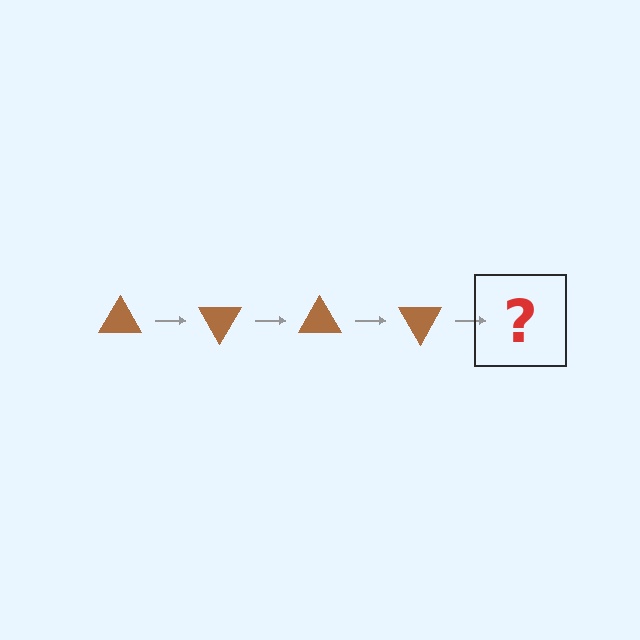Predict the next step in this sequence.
The next step is a brown triangle rotated 240 degrees.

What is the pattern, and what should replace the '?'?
The pattern is that the triangle rotates 60 degrees each step. The '?' should be a brown triangle rotated 240 degrees.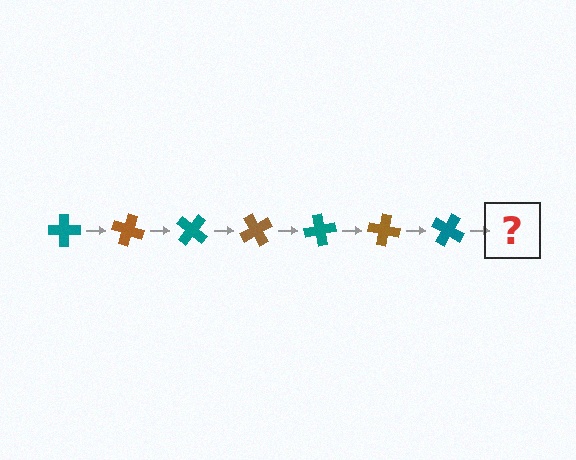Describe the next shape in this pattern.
It should be a brown cross, rotated 140 degrees from the start.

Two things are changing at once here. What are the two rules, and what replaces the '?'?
The two rules are that it rotates 20 degrees each step and the color cycles through teal and brown. The '?' should be a brown cross, rotated 140 degrees from the start.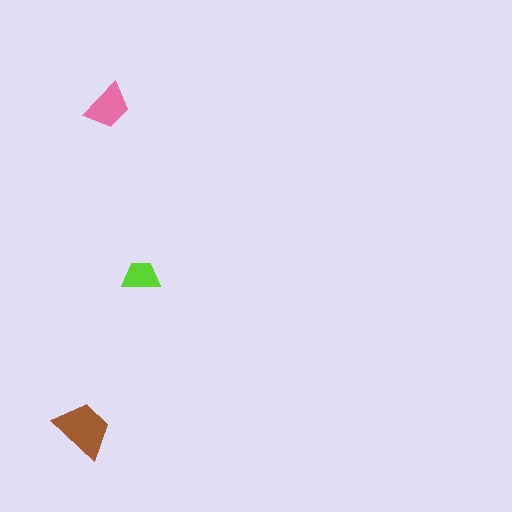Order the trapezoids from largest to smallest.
the brown one, the pink one, the lime one.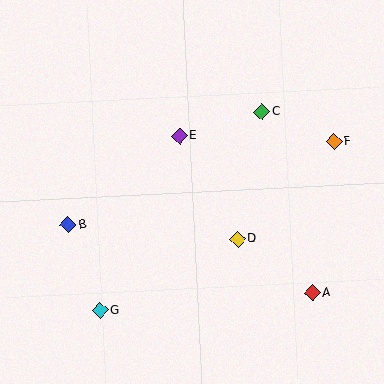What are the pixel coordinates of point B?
Point B is at (68, 225).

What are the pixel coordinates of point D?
Point D is at (238, 239).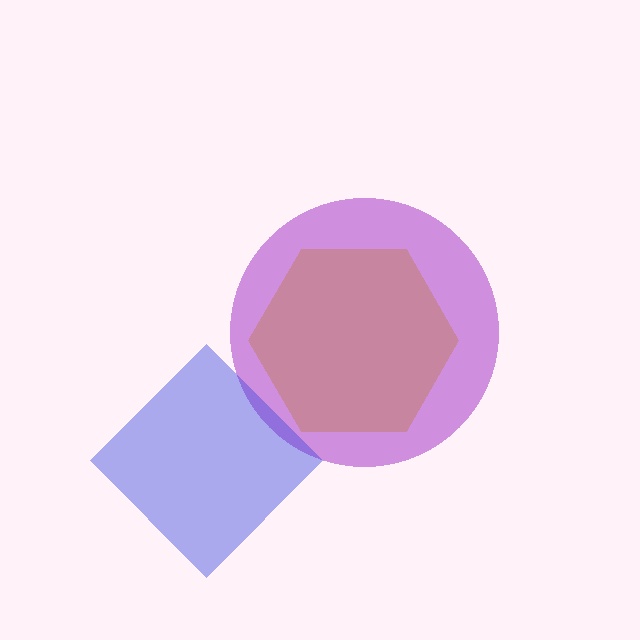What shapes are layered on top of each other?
The layered shapes are: a yellow hexagon, a purple circle, a blue diamond.